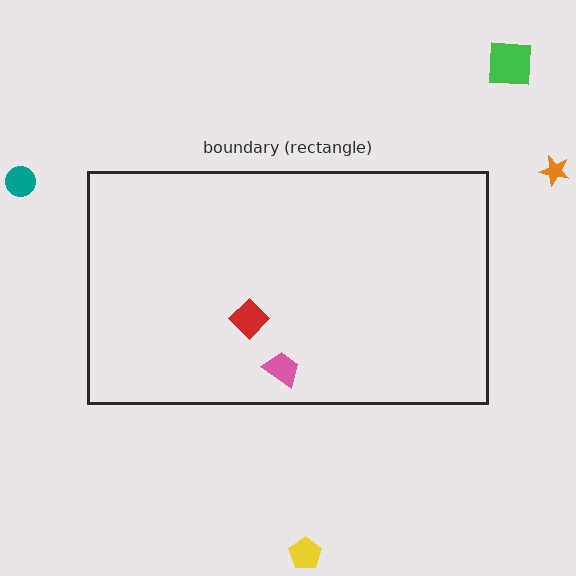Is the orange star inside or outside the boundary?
Outside.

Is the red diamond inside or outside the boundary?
Inside.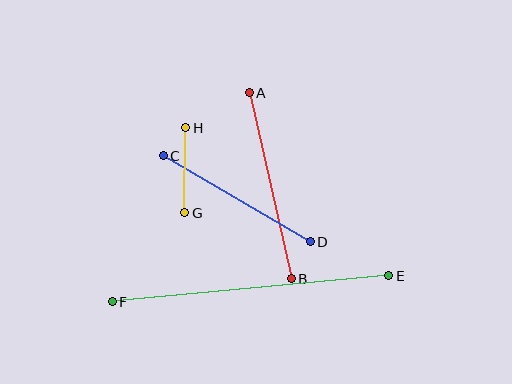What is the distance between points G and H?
The distance is approximately 85 pixels.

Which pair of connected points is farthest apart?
Points E and F are farthest apart.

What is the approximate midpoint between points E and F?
The midpoint is at approximately (250, 289) pixels.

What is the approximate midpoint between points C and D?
The midpoint is at approximately (237, 199) pixels.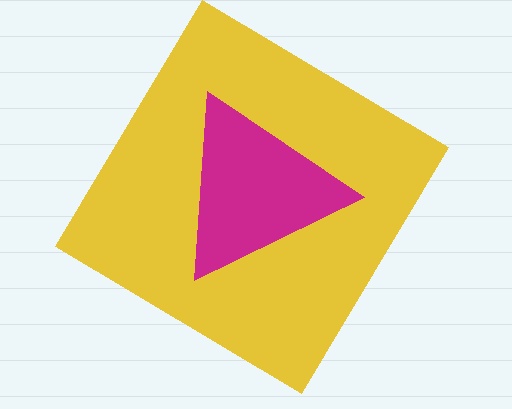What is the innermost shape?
The magenta triangle.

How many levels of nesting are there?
2.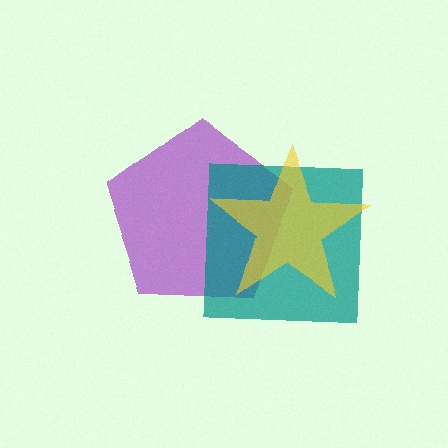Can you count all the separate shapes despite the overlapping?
Yes, there are 3 separate shapes.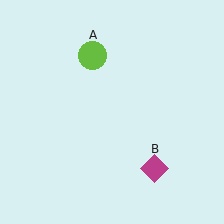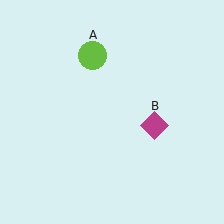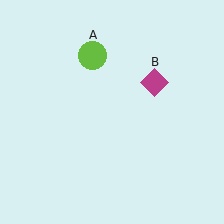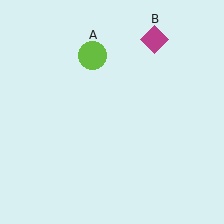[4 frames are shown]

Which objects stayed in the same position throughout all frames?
Lime circle (object A) remained stationary.